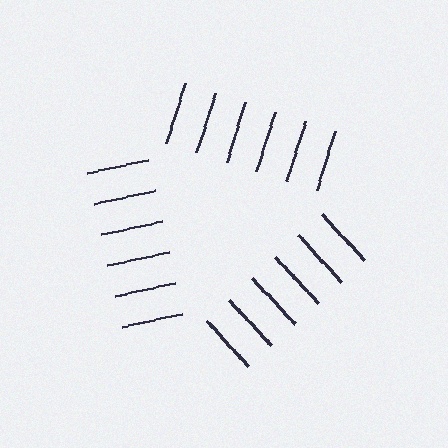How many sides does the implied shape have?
3 sides — the line-ends trace a triangle.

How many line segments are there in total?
18 — 6 along each of the 3 edges.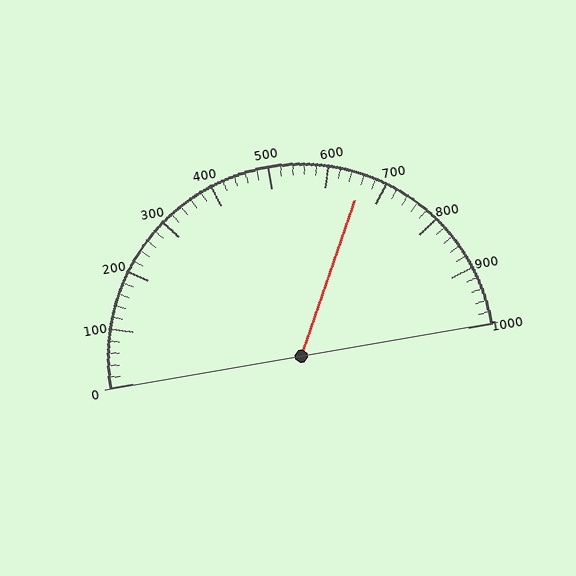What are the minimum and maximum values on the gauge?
The gauge ranges from 0 to 1000.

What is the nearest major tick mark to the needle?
The nearest major tick mark is 700.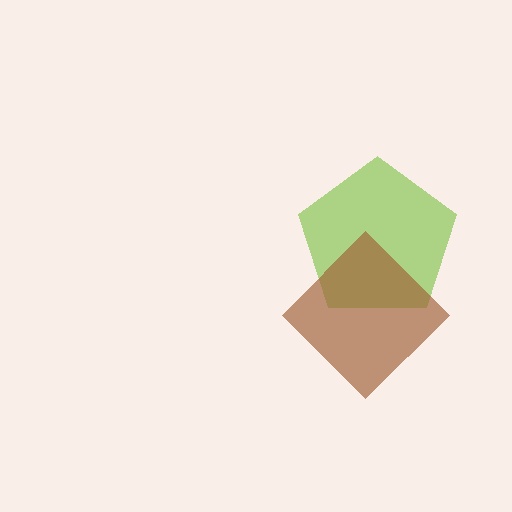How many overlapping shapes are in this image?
There are 2 overlapping shapes in the image.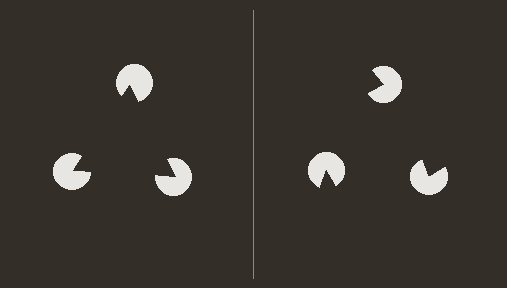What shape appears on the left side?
An illusory triangle.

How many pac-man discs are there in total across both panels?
6 — 3 on each side.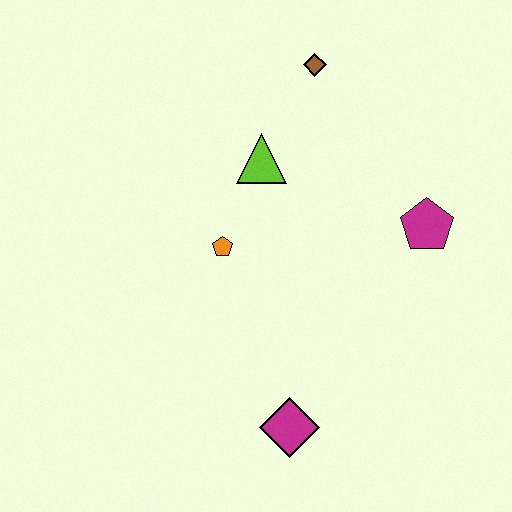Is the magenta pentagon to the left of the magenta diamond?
No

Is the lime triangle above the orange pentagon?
Yes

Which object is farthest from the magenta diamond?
The brown diamond is farthest from the magenta diamond.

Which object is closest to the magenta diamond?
The orange pentagon is closest to the magenta diamond.